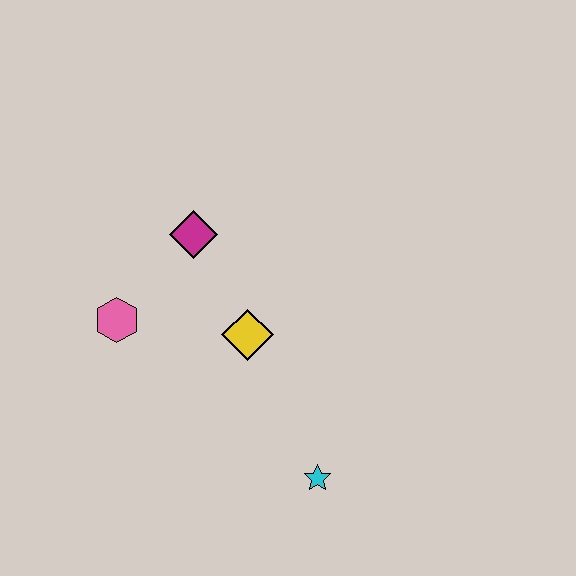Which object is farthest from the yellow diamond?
The cyan star is farthest from the yellow diamond.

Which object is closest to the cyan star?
The yellow diamond is closest to the cyan star.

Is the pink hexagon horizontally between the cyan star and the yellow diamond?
No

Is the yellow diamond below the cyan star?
No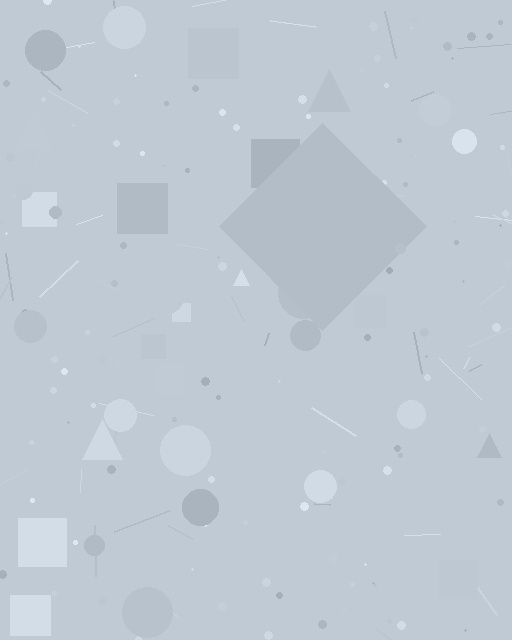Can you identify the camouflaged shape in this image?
The camouflaged shape is a diamond.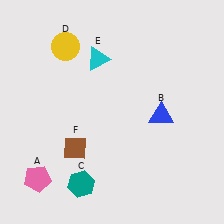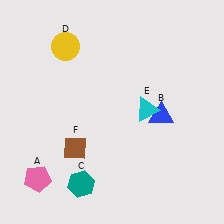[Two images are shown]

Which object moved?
The cyan triangle (E) moved down.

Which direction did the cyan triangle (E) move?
The cyan triangle (E) moved down.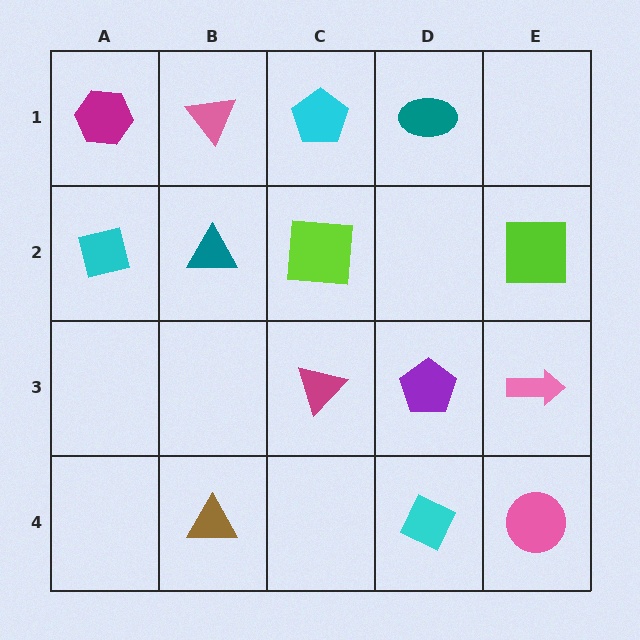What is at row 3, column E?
A pink arrow.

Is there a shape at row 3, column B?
No, that cell is empty.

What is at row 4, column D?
A cyan diamond.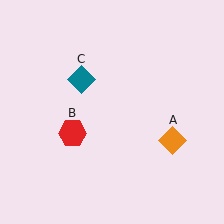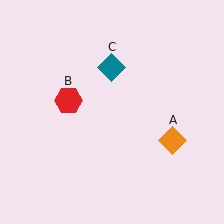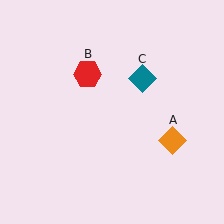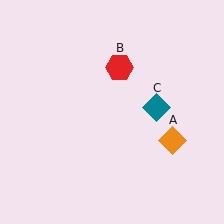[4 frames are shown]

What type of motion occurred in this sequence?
The red hexagon (object B), teal diamond (object C) rotated clockwise around the center of the scene.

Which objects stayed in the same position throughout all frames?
Orange diamond (object A) remained stationary.